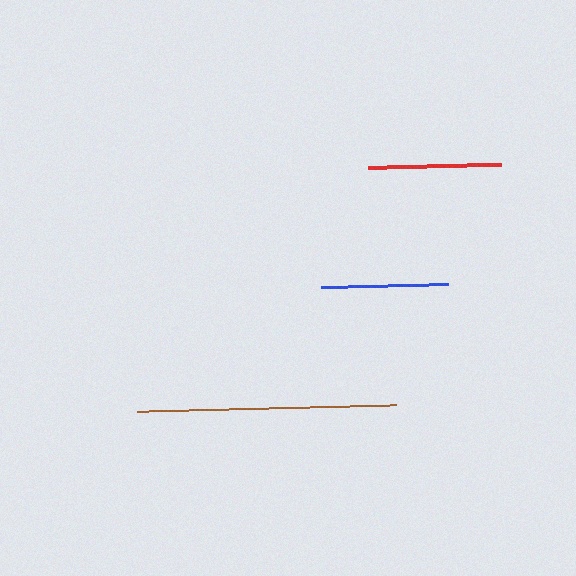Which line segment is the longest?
The brown line is the longest at approximately 259 pixels.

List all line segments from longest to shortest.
From longest to shortest: brown, red, blue.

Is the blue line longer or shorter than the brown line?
The brown line is longer than the blue line.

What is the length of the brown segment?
The brown segment is approximately 259 pixels long.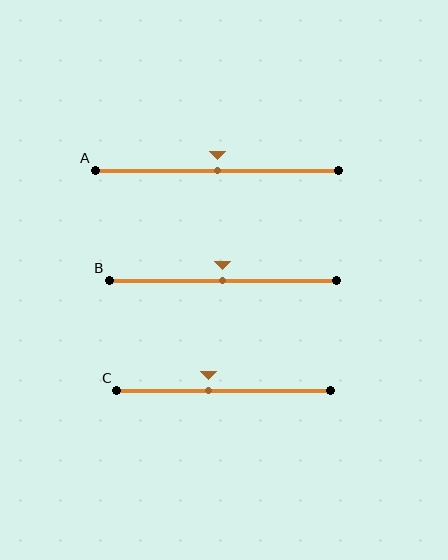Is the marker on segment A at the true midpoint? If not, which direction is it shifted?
Yes, the marker on segment A is at the true midpoint.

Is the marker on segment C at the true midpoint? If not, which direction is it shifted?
No, the marker on segment C is shifted to the left by about 7% of the segment length.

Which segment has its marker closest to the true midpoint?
Segment A has its marker closest to the true midpoint.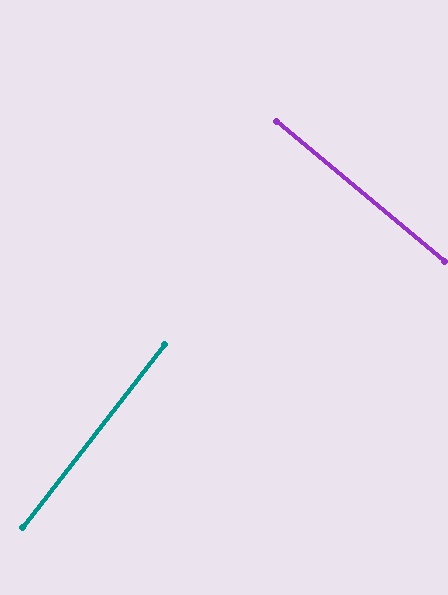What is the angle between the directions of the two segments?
Approximately 88 degrees.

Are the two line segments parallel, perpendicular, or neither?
Perpendicular — they meet at approximately 88°.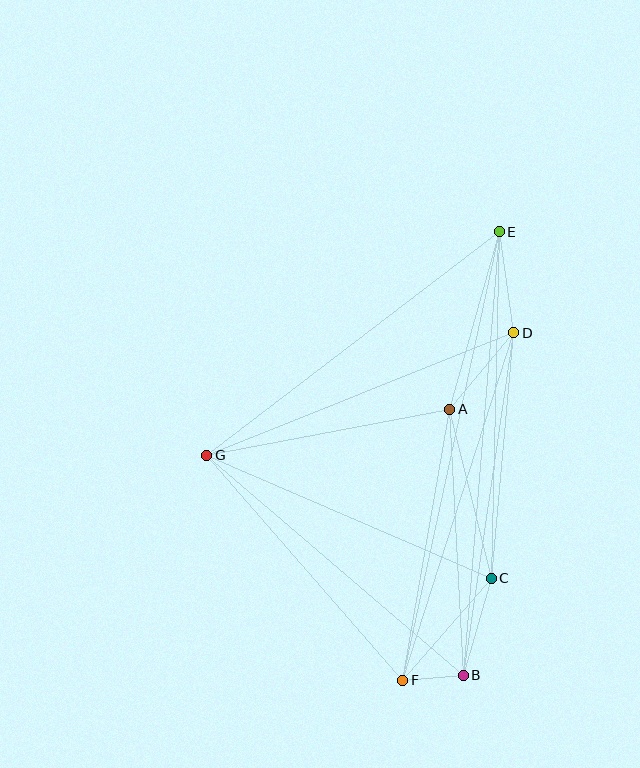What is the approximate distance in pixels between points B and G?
The distance between B and G is approximately 338 pixels.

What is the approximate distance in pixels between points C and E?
The distance between C and E is approximately 346 pixels.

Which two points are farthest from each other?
Points E and F are farthest from each other.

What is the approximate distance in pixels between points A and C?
The distance between A and C is approximately 174 pixels.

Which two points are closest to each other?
Points B and F are closest to each other.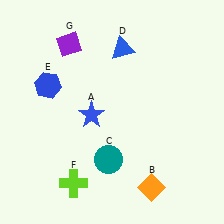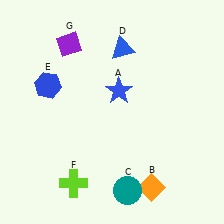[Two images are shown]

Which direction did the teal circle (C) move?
The teal circle (C) moved down.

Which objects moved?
The objects that moved are: the blue star (A), the teal circle (C).